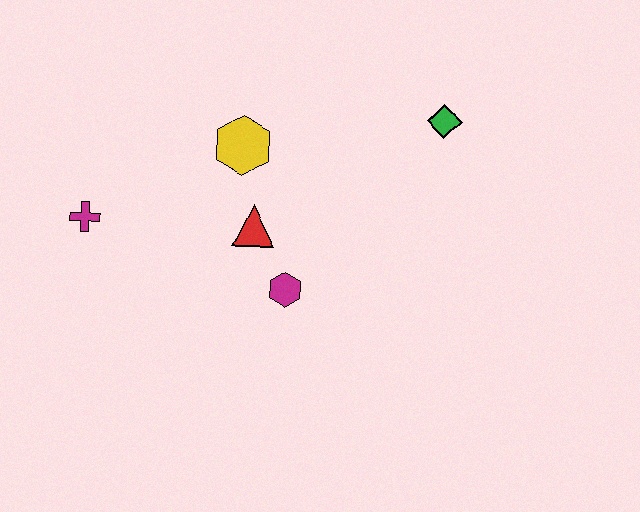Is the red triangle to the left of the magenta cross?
No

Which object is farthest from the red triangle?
The green diamond is farthest from the red triangle.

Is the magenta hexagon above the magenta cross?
No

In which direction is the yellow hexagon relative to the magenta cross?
The yellow hexagon is to the right of the magenta cross.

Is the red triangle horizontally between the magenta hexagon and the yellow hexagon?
Yes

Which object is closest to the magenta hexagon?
The red triangle is closest to the magenta hexagon.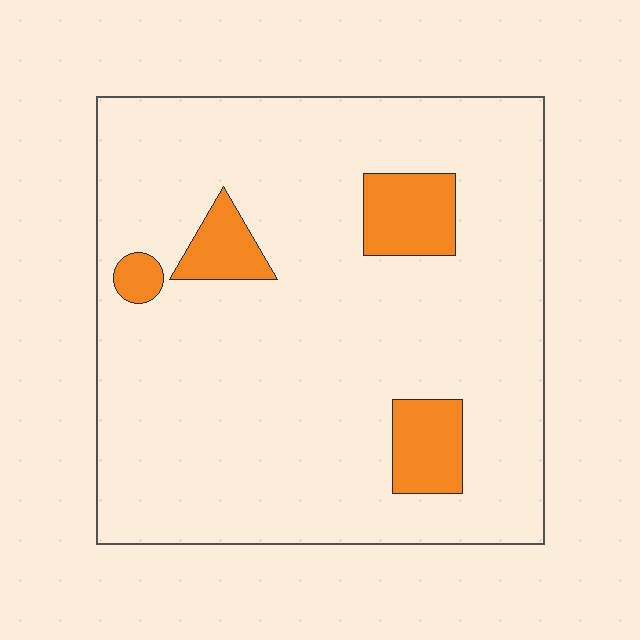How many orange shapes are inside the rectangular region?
4.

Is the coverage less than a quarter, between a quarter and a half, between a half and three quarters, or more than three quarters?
Less than a quarter.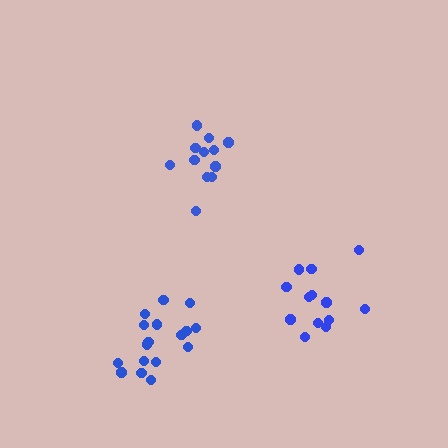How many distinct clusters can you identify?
There are 3 distinct clusters.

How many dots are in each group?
Group 1: 13 dots, Group 2: 17 dots, Group 3: 12 dots (42 total).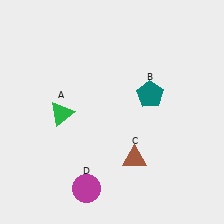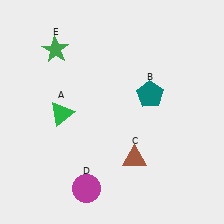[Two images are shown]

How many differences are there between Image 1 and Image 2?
There is 1 difference between the two images.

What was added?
A green star (E) was added in Image 2.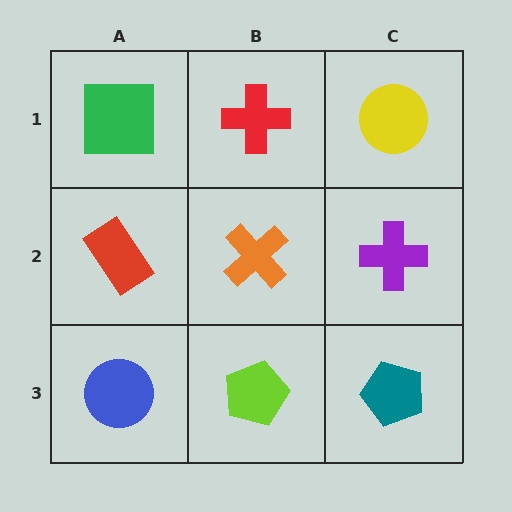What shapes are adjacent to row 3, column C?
A purple cross (row 2, column C), a lime pentagon (row 3, column B).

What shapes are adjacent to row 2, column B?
A red cross (row 1, column B), a lime pentagon (row 3, column B), a red rectangle (row 2, column A), a purple cross (row 2, column C).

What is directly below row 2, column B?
A lime pentagon.